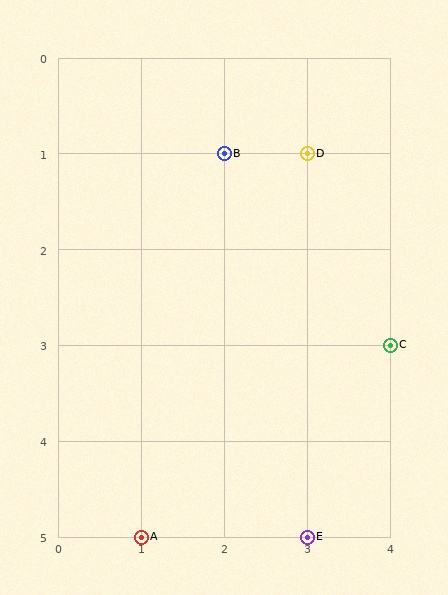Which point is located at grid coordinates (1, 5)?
Point A is at (1, 5).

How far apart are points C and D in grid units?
Points C and D are 1 column and 2 rows apart (about 2.2 grid units diagonally).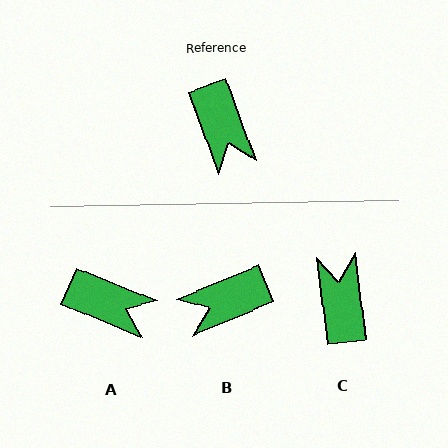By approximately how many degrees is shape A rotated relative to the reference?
Approximately 48 degrees counter-clockwise.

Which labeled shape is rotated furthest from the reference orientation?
C, about 167 degrees away.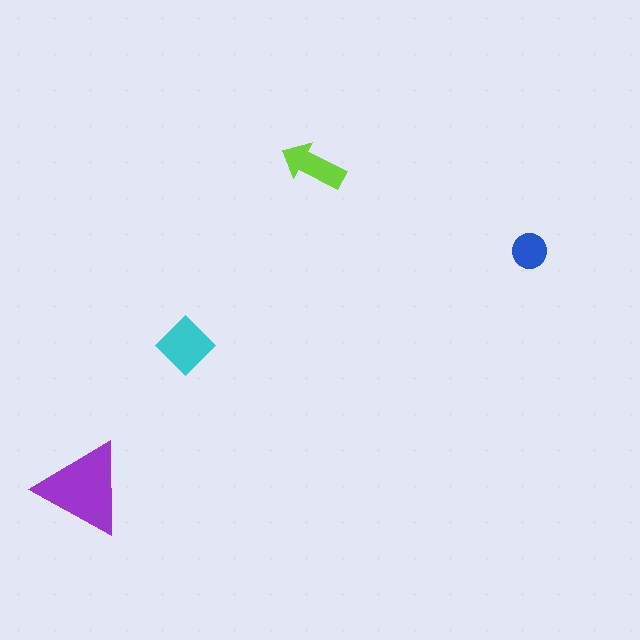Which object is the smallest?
The blue circle.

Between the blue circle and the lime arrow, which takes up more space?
The lime arrow.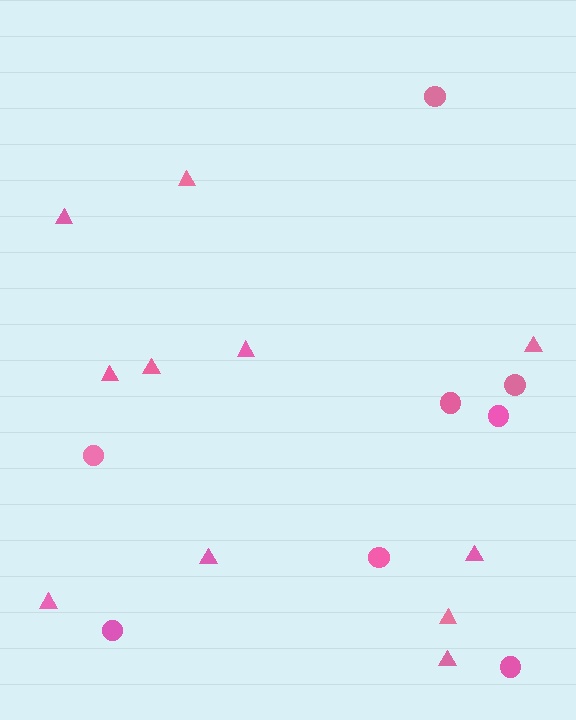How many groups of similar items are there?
There are 2 groups: one group of circles (8) and one group of triangles (11).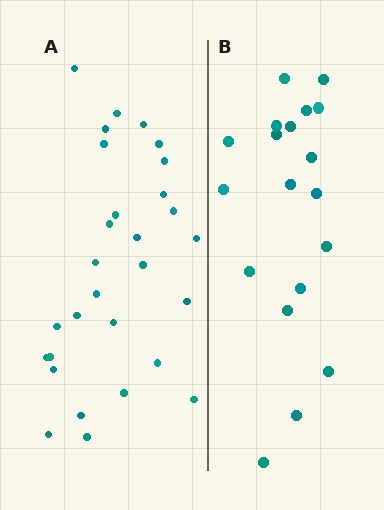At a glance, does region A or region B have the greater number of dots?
Region A (the left region) has more dots.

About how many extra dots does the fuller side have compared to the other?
Region A has roughly 10 or so more dots than region B.